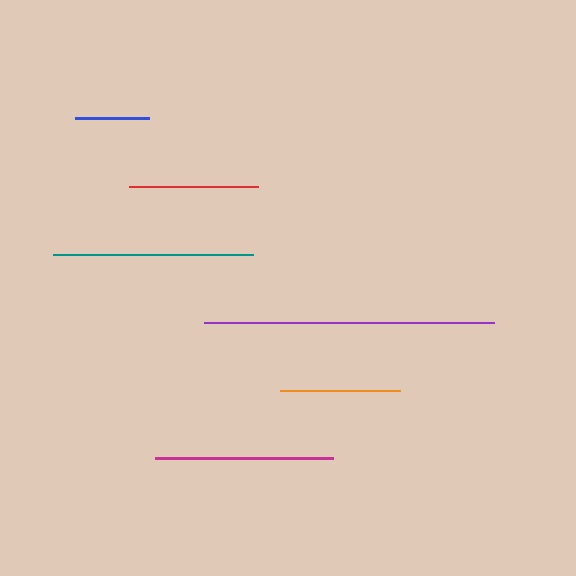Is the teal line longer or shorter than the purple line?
The purple line is longer than the teal line.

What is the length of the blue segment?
The blue segment is approximately 74 pixels long.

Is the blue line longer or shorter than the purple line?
The purple line is longer than the blue line.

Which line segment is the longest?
The purple line is the longest at approximately 290 pixels.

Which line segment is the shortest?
The blue line is the shortest at approximately 74 pixels.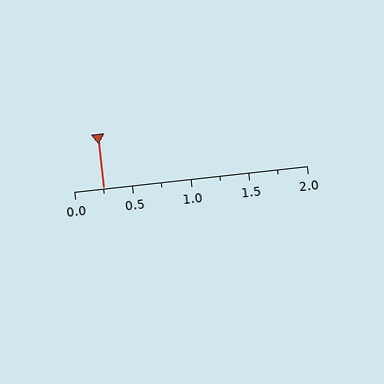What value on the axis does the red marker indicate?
The marker indicates approximately 0.25.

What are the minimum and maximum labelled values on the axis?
The axis runs from 0.0 to 2.0.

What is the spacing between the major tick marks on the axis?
The major ticks are spaced 0.5 apart.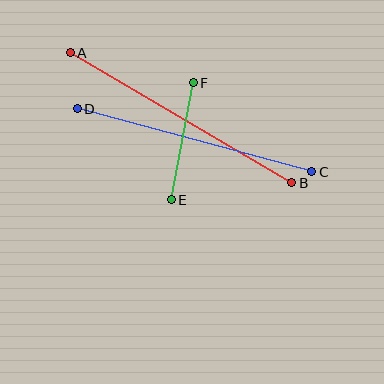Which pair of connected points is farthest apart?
Points A and B are farthest apart.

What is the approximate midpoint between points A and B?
The midpoint is at approximately (181, 118) pixels.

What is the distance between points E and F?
The distance is approximately 119 pixels.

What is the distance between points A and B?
The distance is approximately 257 pixels.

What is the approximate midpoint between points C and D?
The midpoint is at approximately (195, 140) pixels.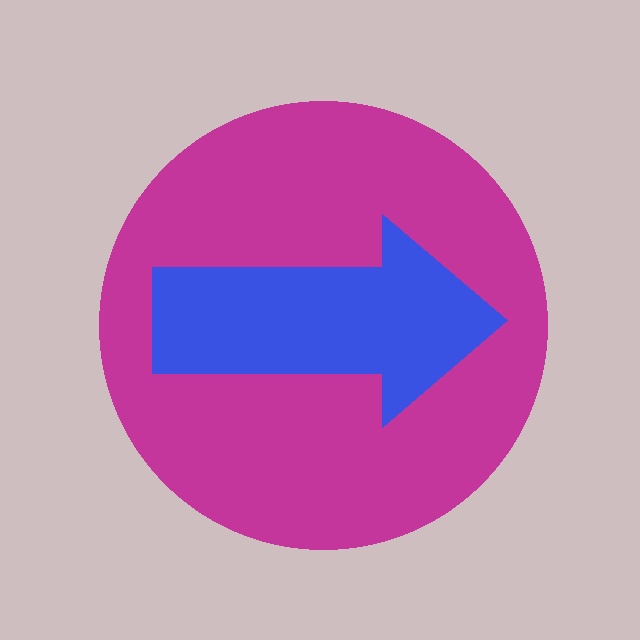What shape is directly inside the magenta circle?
The blue arrow.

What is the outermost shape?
The magenta circle.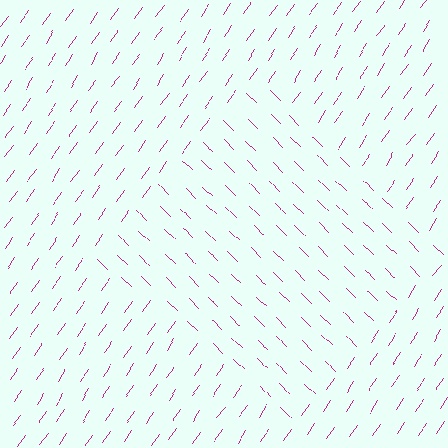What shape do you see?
I see a diamond.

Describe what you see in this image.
The image is filled with small magenta line segments. A diamond region in the image has lines oriented differently from the surrounding lines, creating a visible texture boundary.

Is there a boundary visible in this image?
Yes, there is a texture boundary formed by a change in line orientation.